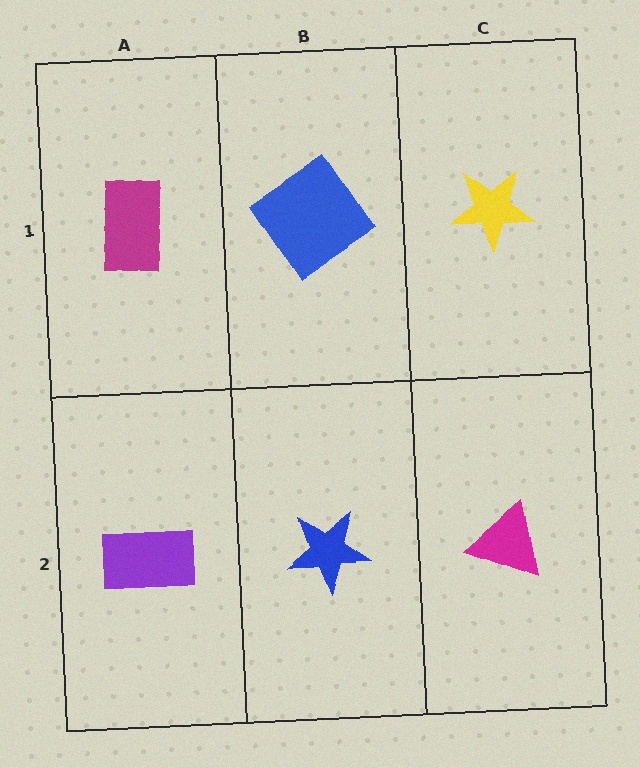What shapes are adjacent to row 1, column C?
A magenta triangle (row 2, column C), a blue diamond (row 1, column B).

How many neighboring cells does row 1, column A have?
2.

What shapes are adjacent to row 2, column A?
A magenta rectangle (row 1, column A), a blue star (row 2, column B).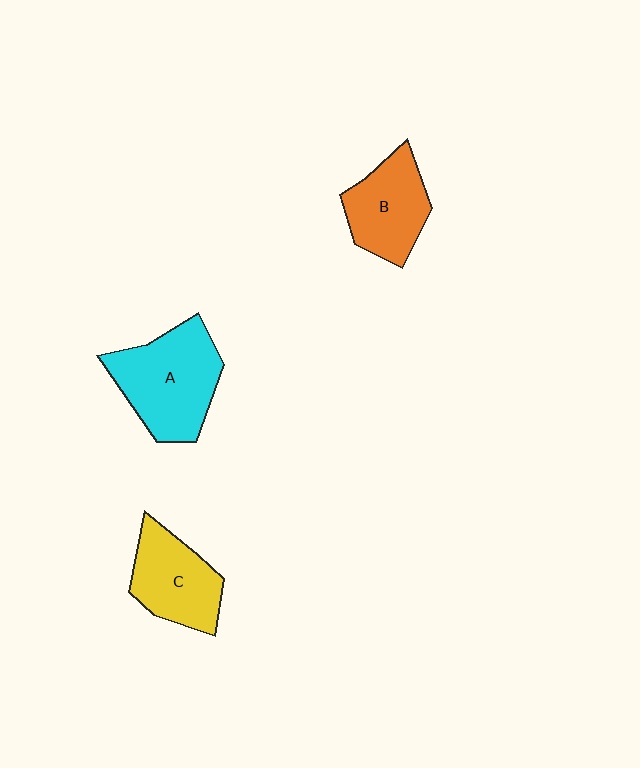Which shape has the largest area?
Shape A (cyan).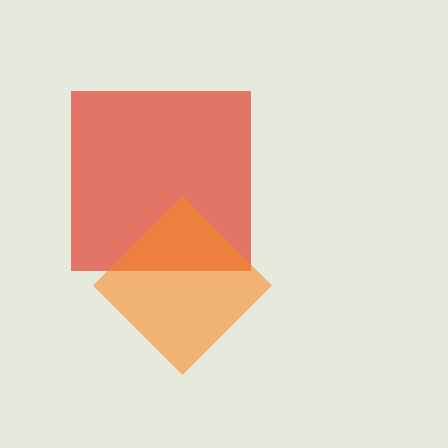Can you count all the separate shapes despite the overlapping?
Yes, there are 2 separate shapes.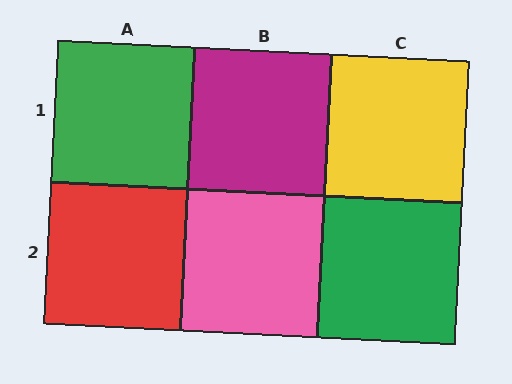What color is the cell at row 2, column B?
Pink.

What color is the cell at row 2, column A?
Red.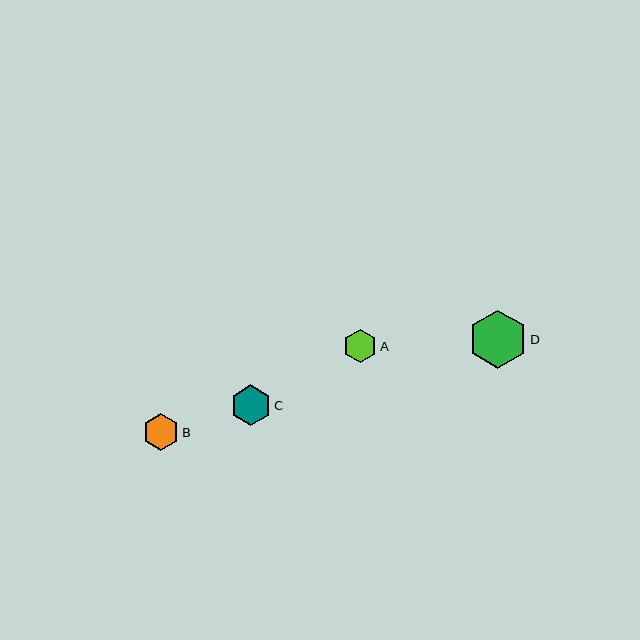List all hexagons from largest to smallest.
From largest to smallest: D, C, B, A.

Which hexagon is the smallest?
Hexagon A is the smallest with a size of approximately 34 pixels.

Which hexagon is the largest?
Hexagon D is the largest with a size of approximately 58 pixels.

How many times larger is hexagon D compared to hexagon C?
Hexagon D is approximately 1.4 times the size of hexagon C.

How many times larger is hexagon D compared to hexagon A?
Hexagon D is approximately 1.7 times the size of hexagon A.